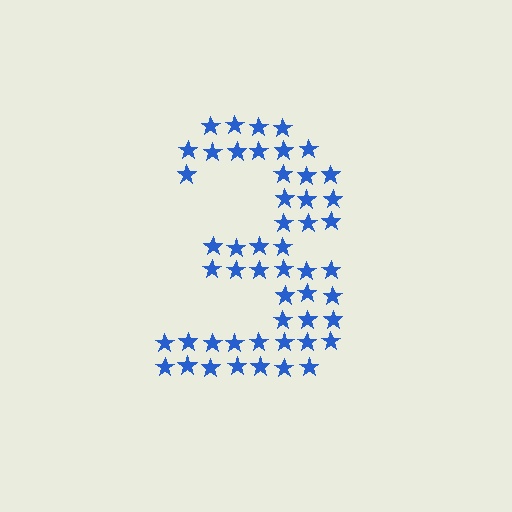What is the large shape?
The large shape is the digit 3.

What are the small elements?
The small elements are stars.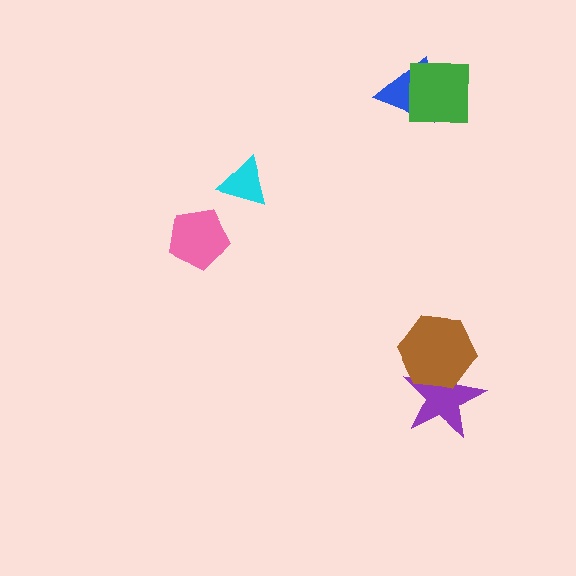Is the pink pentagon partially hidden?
No, no other shape covers it.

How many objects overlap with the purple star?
1 object overlaps with the purple star.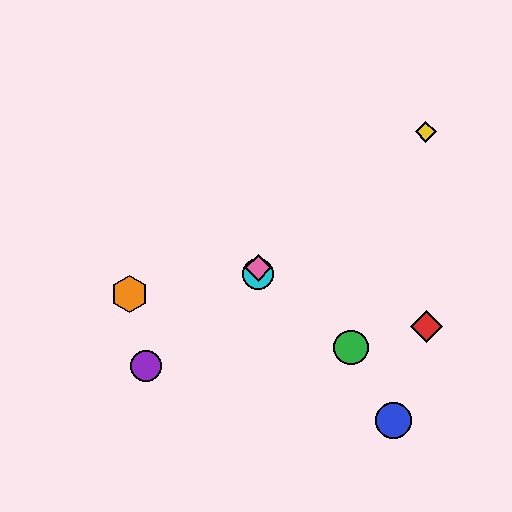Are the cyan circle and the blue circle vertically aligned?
No, the cyan circle is at x≈258 and the blue circle is at x≈394.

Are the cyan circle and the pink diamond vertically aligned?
Yes, both are at x≈258.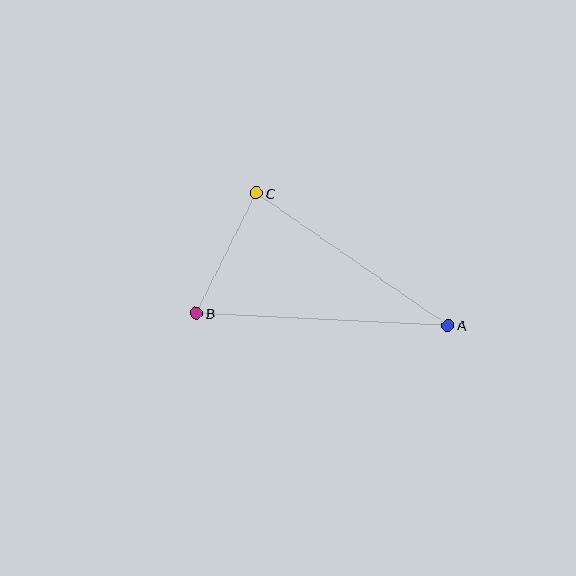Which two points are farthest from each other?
Points A and B are farthest from each other.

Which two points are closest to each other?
Points B and C are closest to each other.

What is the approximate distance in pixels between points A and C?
The distance between A and C is approximately 233 pixels.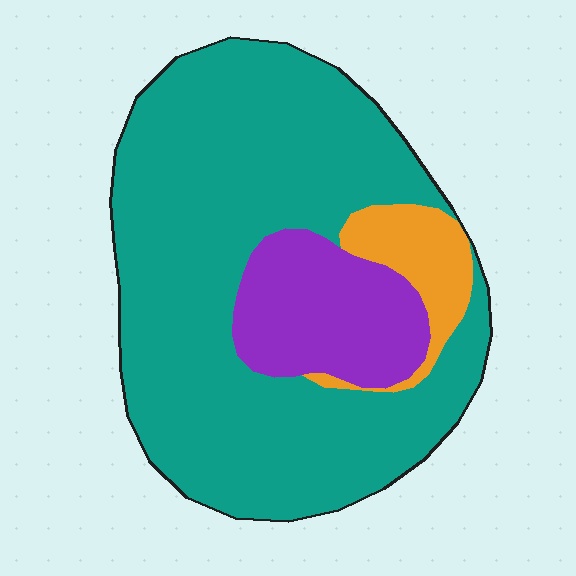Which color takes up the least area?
Orange, at roughly 10%.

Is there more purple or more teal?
Teal.